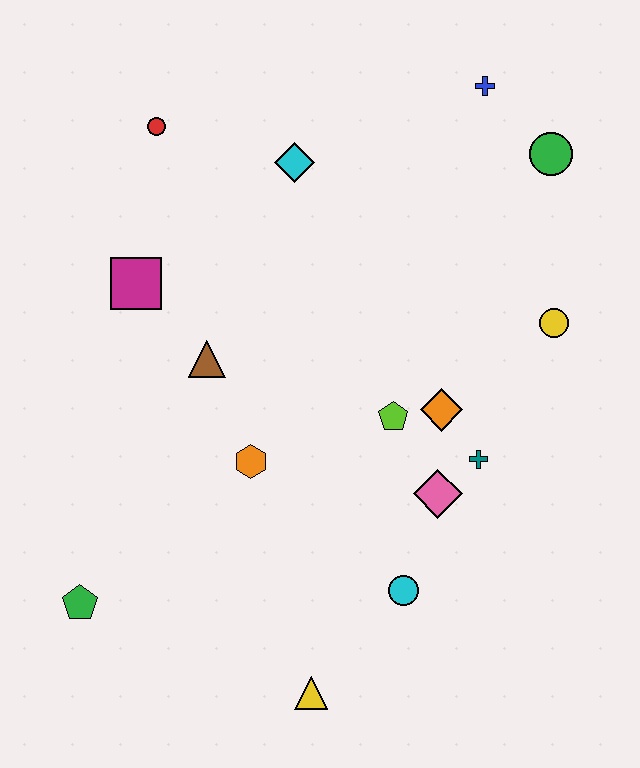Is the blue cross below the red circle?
No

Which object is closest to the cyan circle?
The pink diamond is closest to the cyan circle.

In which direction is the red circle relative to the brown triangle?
The red circle is above the brown triangle.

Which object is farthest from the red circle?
The yellow triangle is farthest from the red circle.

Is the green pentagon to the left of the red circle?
Yes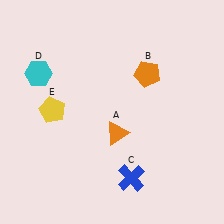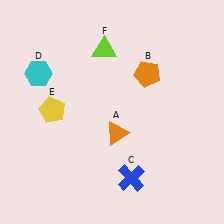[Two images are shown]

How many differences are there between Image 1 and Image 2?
There is 1 difference between the two images.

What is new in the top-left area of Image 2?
A lime triangle (F) was added in the top-left area of Image 2.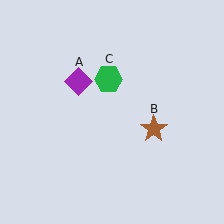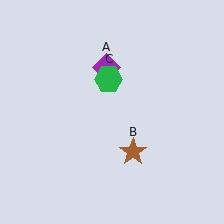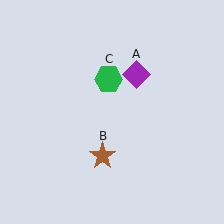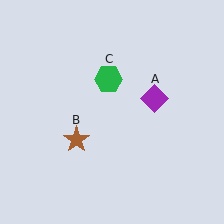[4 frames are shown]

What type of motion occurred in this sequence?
The purple diamond (object A), brown star (object B) rotated clockwise around the center of the scene.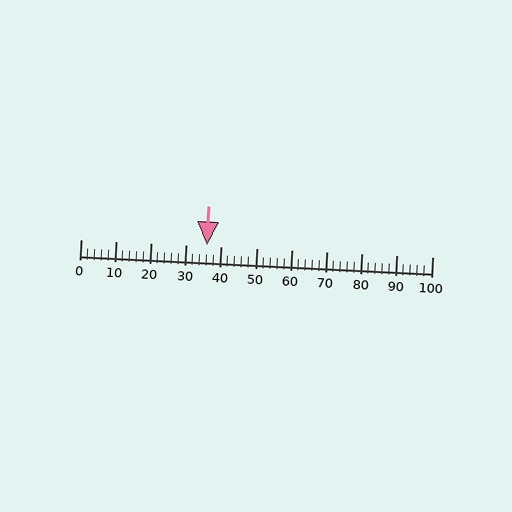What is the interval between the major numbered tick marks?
The major tick marks are spaced 10 units apart.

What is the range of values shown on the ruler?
The ruler shows values from 0 to 100.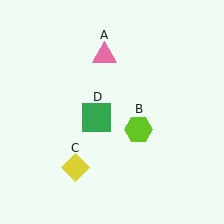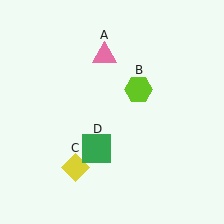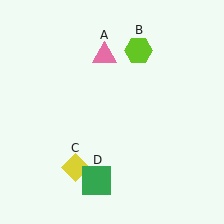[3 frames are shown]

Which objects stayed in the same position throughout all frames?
Pink triangle (object A) and yellow diamond (object C) remained stationary.